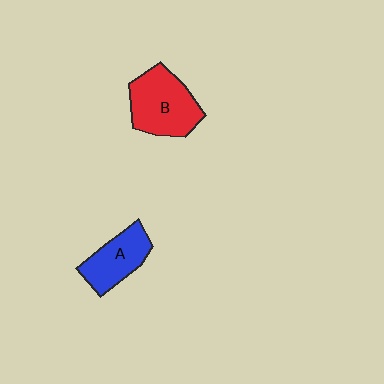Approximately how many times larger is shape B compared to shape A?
Approximately 1.4 times.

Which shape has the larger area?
Shape B (red).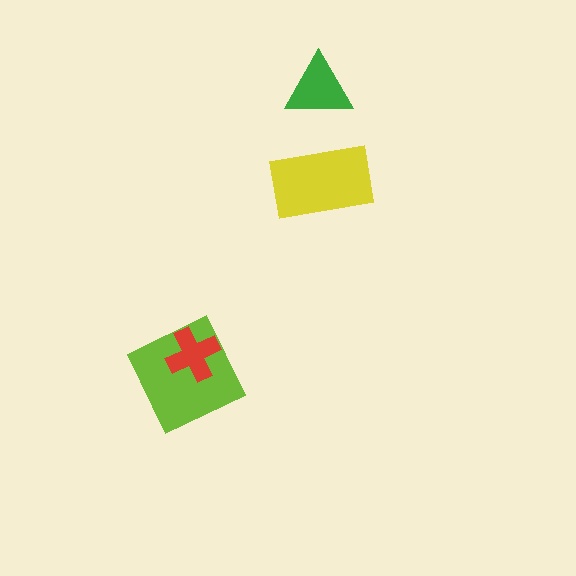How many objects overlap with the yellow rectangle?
0 objects overlap with the yellow rectangle.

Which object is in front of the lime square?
The red cross is in front of the lime square.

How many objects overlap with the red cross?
1 object overlaps with the red cross.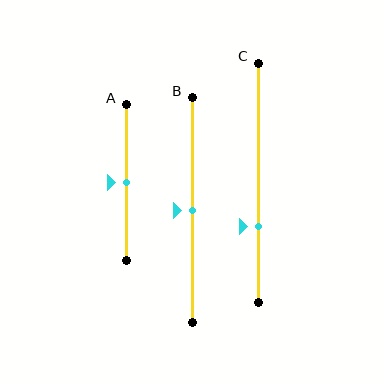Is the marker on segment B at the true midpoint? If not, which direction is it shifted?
Yes, the marker on segment B is at the true midpoint.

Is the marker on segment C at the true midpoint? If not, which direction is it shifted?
No, the marker on segment C is shifted downward by about 19% of the segment length.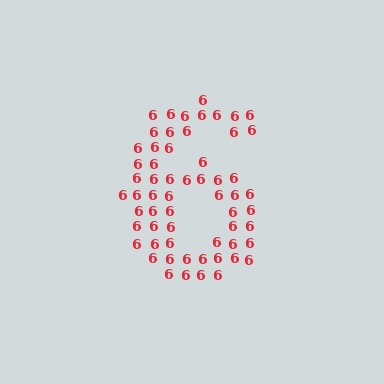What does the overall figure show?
The overall figure shows the digit 6.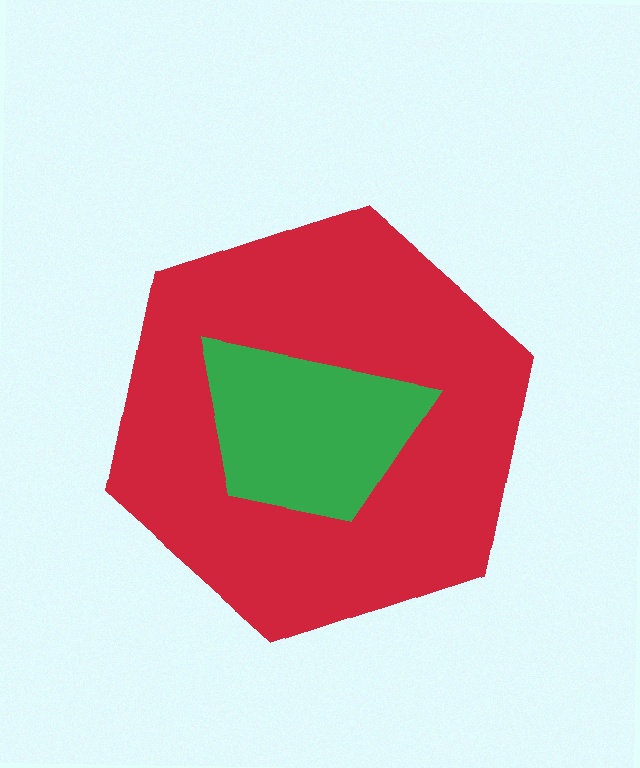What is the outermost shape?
The red hexagon.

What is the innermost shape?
The green trapezoid.